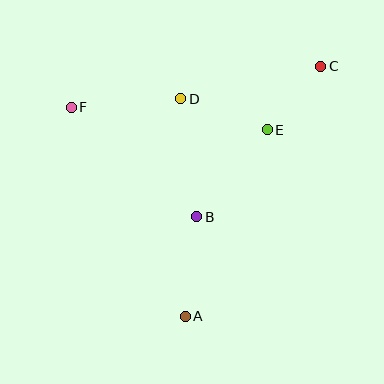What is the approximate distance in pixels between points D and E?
The distance between D and E is approximately 92 pixels.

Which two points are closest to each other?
Points C and E are closest to each other.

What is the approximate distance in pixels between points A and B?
The distance between A and B is approximately 100 pixels.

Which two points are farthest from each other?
Points A and C are farthest from each other.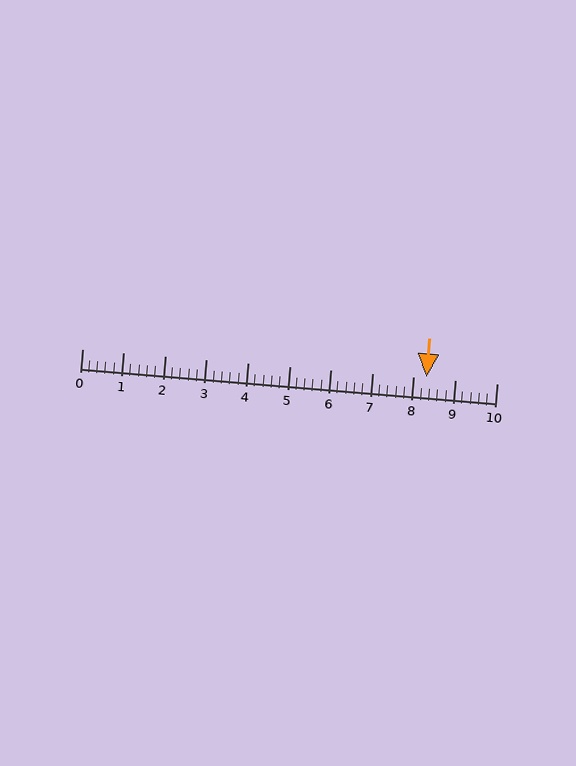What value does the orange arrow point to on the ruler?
The orange arrow points to approximately 8.3.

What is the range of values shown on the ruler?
The ruler shows values from 0 to 10.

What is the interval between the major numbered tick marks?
The major tick marks are spaced 1 units apart.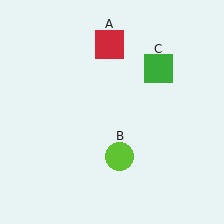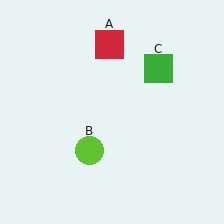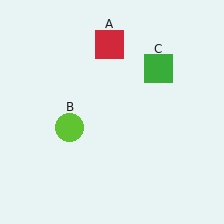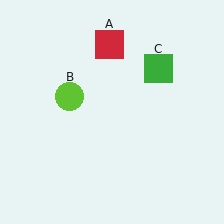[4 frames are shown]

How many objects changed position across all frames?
1 object changed position: lime circle (object B).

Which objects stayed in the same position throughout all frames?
Red square (object A) and green square (object C) remained stationary.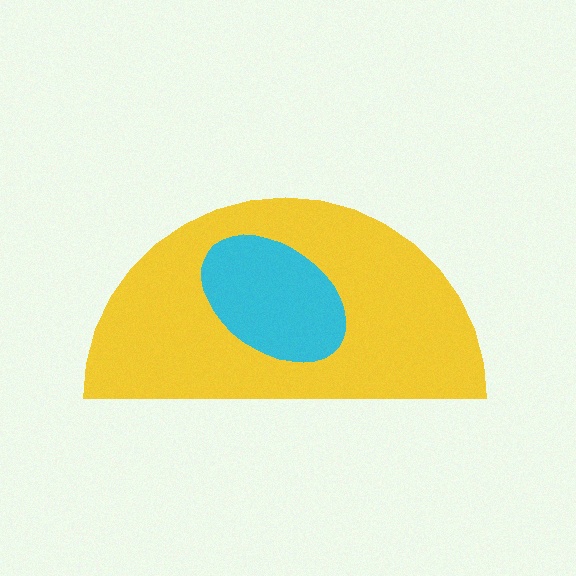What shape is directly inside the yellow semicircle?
The cyan ellipse.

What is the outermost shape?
The yellow semicircle.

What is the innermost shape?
The cyan ellipse.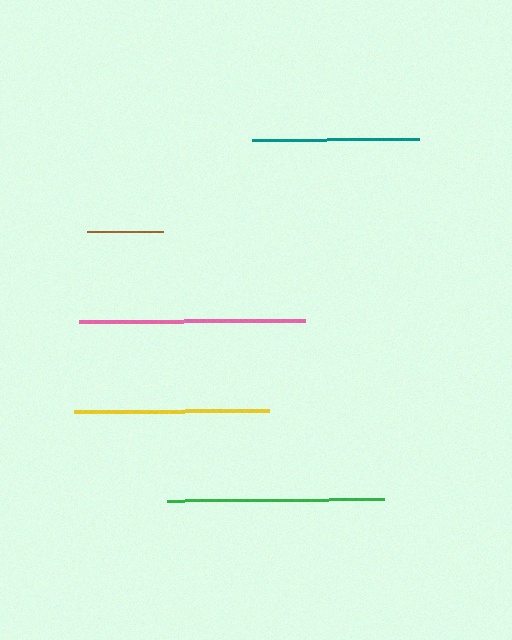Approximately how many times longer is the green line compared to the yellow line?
The green line is approximately 1.1 times the length of the yellow line.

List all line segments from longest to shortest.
From longest to shortest: pink, green, yellow, teal, brown.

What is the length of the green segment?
The green segment is approximately 217 pixels long.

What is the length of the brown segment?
The brown segment is approximately 75 pixels long.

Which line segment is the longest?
The pink line is the longest at approximately 226 pixels.